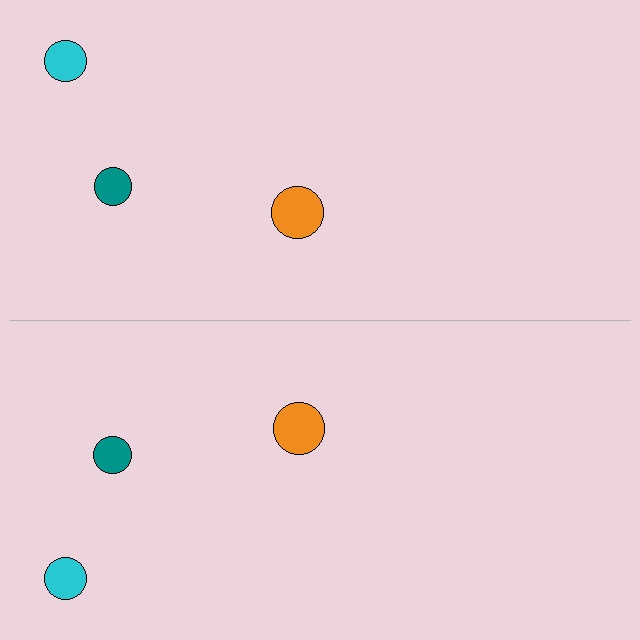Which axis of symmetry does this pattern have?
The pattern has a horizontal axis of symmetry running through the center of the image.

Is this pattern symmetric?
Yes, this pattern has bilateral (reflection) symmetry.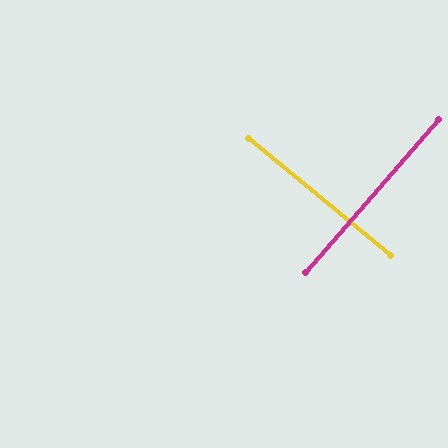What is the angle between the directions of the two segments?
Approximately 89 degrees.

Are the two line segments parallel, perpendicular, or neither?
Perpendicular — they meet at approximately 89°.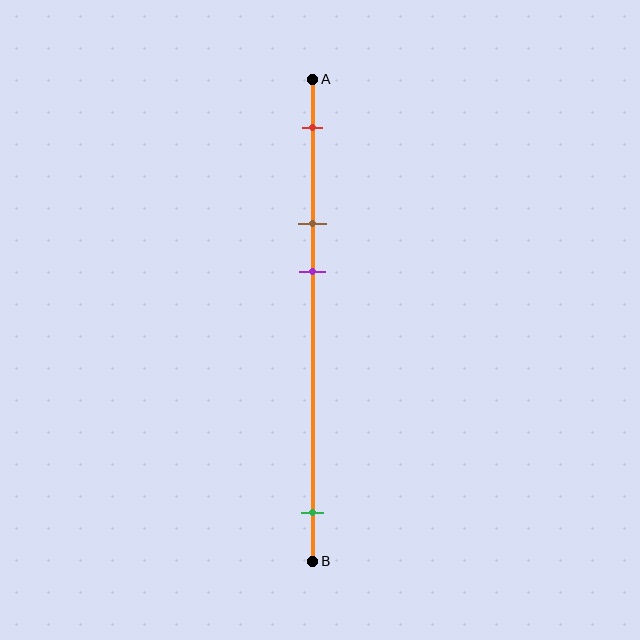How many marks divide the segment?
There are 4 marks dividing the segment.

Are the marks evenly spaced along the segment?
No, the marks are not evenly spaced.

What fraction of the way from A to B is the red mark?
The red mark is approximately 10% (0.1) of the way from A to B.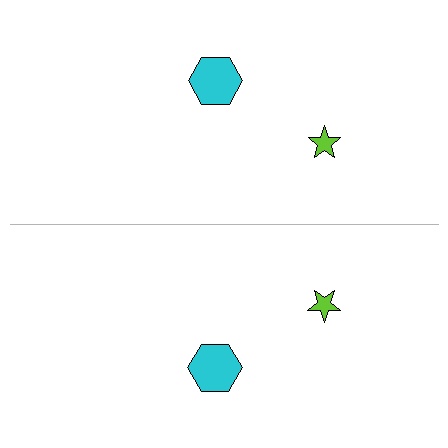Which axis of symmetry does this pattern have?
The pattern has a horizontal axis of symmetry running through the center of the image.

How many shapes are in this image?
There are 4 shapes in this image.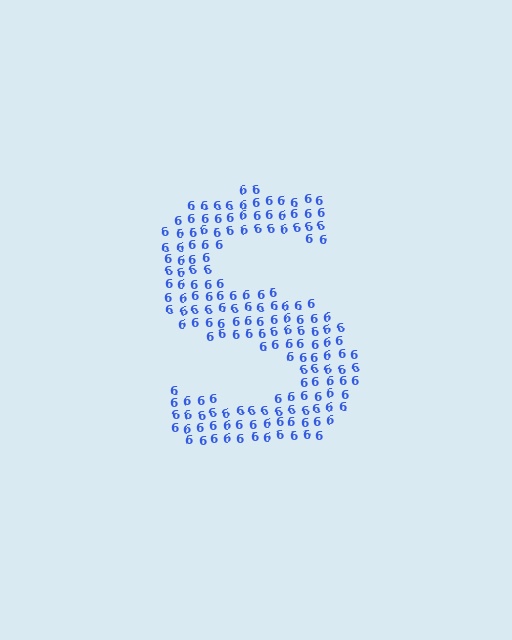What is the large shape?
The large shape is the letter S.